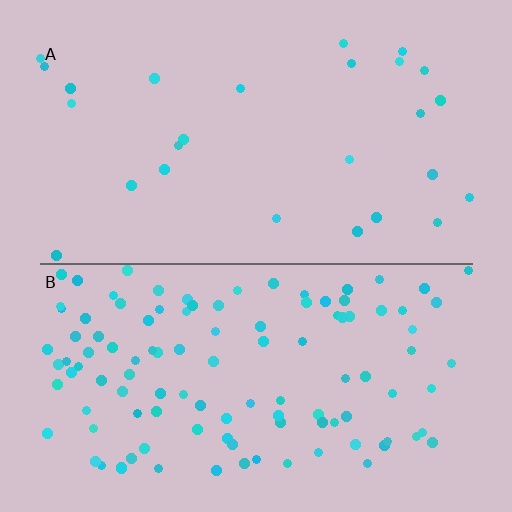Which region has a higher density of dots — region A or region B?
B (the bottom).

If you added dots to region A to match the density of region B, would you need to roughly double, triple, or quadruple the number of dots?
Approximately quadruple.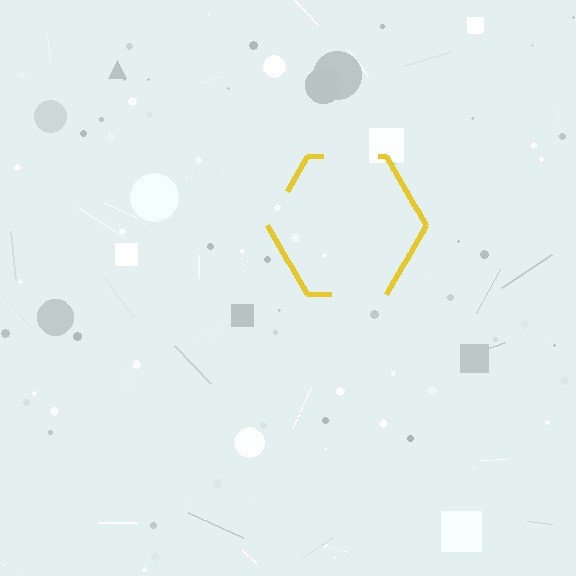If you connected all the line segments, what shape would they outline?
They would outline a hexagon.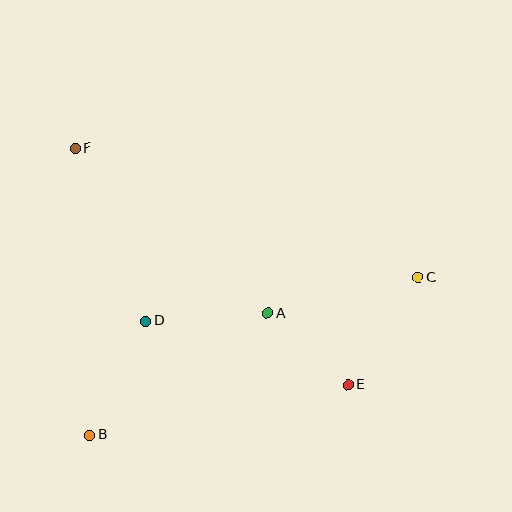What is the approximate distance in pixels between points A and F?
The distance between A and F is approximately 253 pixels.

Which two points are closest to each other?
Points A and E are closest to each other.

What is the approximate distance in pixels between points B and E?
The distance between B and E is approximately 263 pixels.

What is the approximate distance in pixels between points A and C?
The distance between A and C is approximately 154 pixels.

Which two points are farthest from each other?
Points C and F are farthest from each other.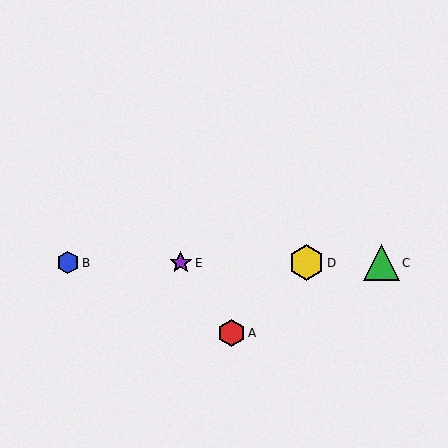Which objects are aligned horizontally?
Objects B, C, D, E are aligned horizontally.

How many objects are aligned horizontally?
4 objects (B, C, D, E) are aligned horizontally.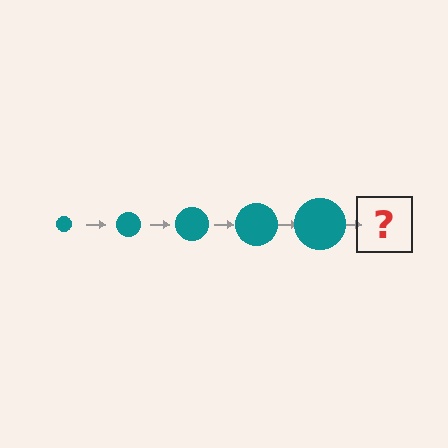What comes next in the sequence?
The next element should be a teal circle, larger than the previous one.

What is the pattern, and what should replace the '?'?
The pattern is that the circle gets progressively larger each step. The '?' should be a teal circle, larger than the previous one.